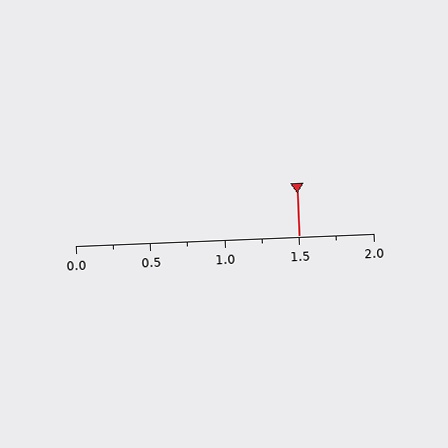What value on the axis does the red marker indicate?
The marker indicates approximately 1.5.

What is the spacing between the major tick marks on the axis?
The major ticks are spaced 0.5 apart.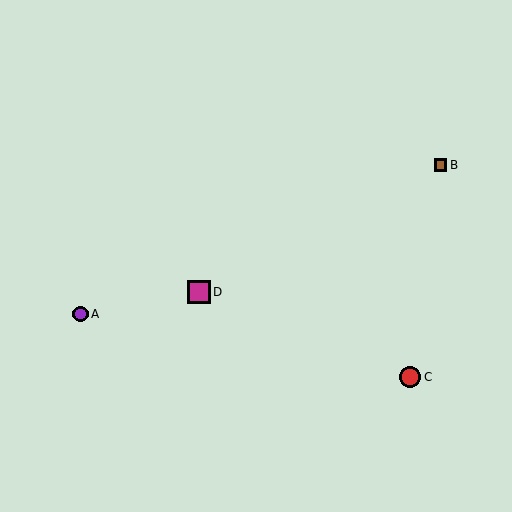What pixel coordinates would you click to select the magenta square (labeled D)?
Click at (199, 292) to select the magenta square D.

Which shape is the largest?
The magenta square (labeled D) is the largest.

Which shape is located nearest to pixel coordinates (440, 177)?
The brown square (labeled B) at (441, 165) is nearest to that location.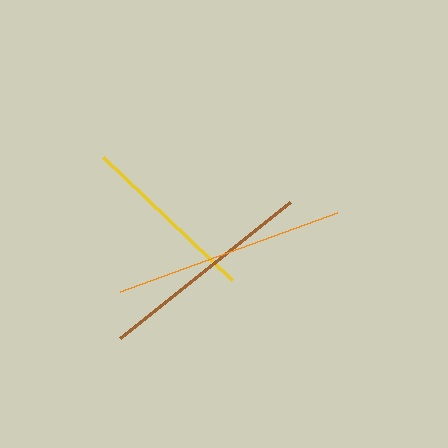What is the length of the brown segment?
The brown segment is approximately 218 pixels long.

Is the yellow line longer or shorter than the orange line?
The orange line is longer than the yellow line.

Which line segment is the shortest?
The yellow line is the shortest at approximately 178 pixels.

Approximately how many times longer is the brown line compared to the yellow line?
The brown line is approximately 1.2 times the length of the yellow line.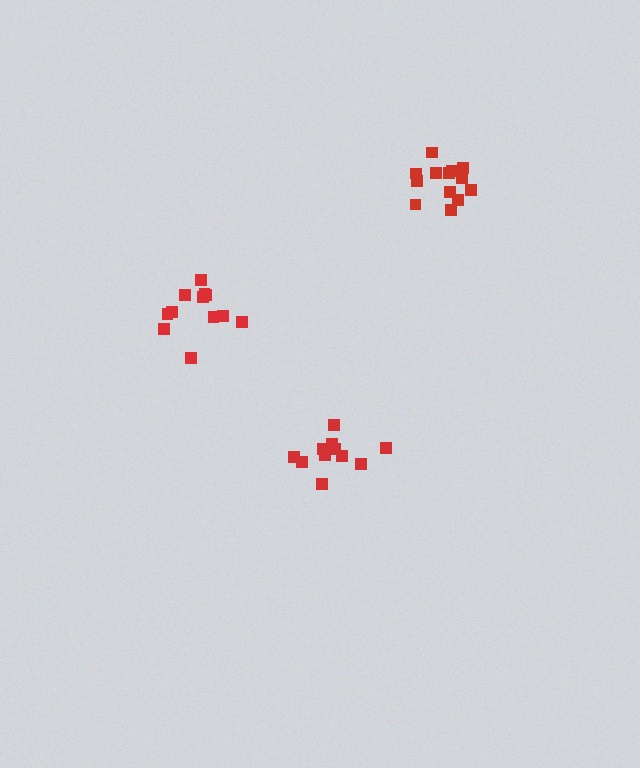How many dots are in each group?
Group 1: 11 dots, Group 2: 13 dots, Group 3: 12 dots (36 total).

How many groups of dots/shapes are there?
There are 3 groups.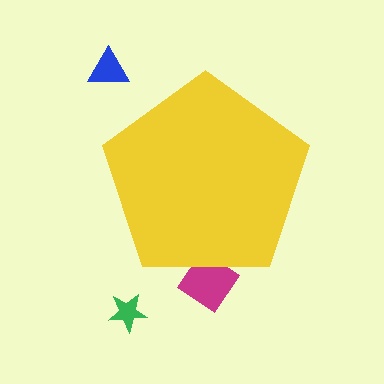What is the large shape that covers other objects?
A yellow pentagon.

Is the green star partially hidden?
No, the green star is fully visible.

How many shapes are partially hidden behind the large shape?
1 shape is partially hidden.